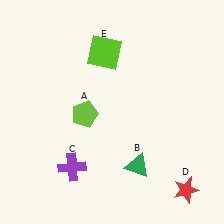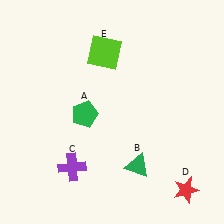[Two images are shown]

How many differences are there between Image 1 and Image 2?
There is 1 difference between the two images.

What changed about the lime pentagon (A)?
In Image 1, A is lime. In Image 2, it changed to green.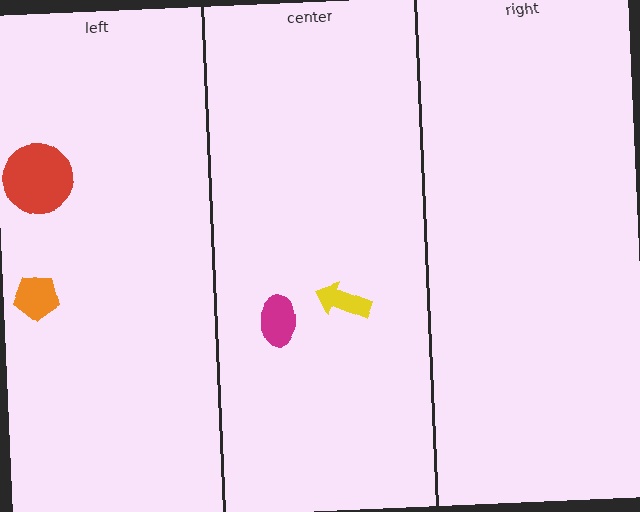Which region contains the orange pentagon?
The left region.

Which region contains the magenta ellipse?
The center region.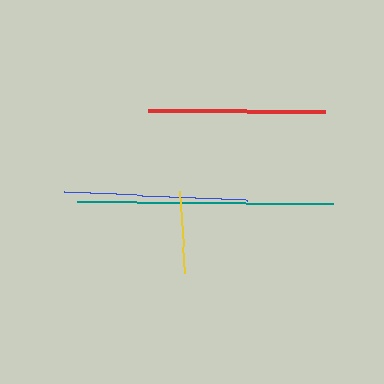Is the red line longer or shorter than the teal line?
The teal line is longer than the red line.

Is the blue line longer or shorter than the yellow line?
The blue line is longer than the yellow line.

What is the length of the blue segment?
The blue segment is approximately 184 pixels long.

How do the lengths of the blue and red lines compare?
The blue and red lines are approximately the same length.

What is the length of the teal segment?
The teal segment is approximately 257 pixels long.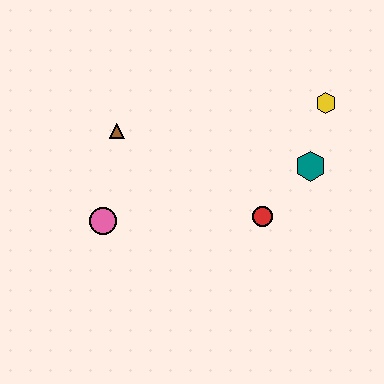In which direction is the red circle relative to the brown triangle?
The red circle is to the right of the brown triangle.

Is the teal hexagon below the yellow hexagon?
Yes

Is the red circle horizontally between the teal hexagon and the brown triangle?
Yes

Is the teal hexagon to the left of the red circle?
No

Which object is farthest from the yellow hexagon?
The pink circle is farthest from the yellow hexagon.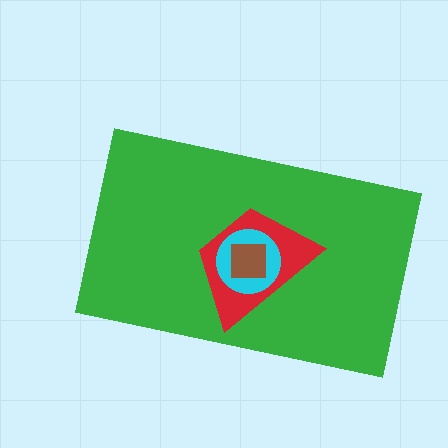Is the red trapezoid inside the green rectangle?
Yes.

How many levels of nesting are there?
4.